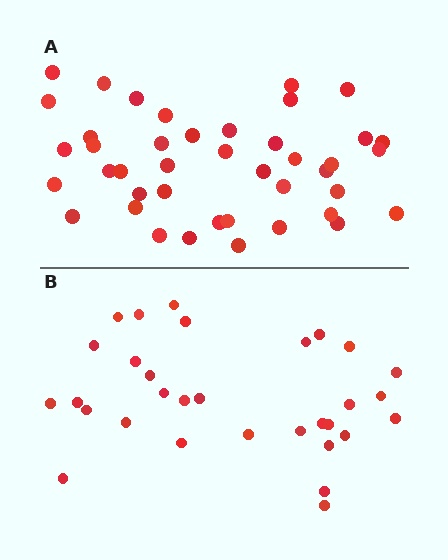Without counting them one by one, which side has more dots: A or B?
Region A (the top region) has more dots.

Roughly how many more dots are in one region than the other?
Region A has roughly 12 or so more dots than region B.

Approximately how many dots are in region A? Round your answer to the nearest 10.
About 40 dots. (The exact count is 42, which rounds to 40.)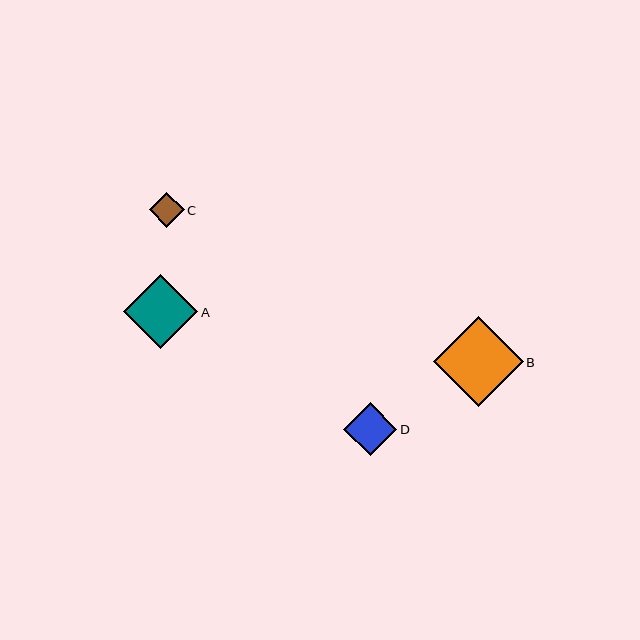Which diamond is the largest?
Diamond B is the largest with a size of approximately 90 pixels.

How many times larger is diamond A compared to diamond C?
Diamond A is approximately 2.1 times the size of diamond C.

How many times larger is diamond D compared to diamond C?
Diamond D is approximately 1.5 times the size of diamond C.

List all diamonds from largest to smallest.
From largest to smallest: B, A, D, C.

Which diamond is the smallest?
Diamond C is the smallest with a size of approximately 35 pixels.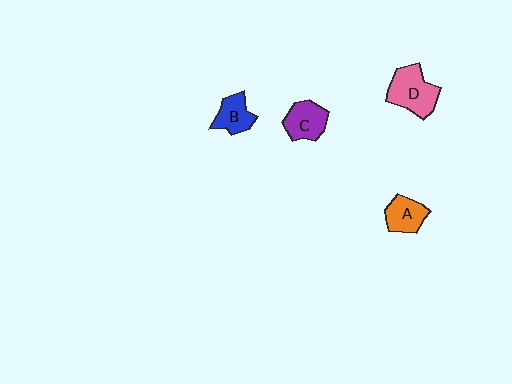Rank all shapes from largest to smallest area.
From largest to smallest: D (pink), C (purple), A (orange), B (blue).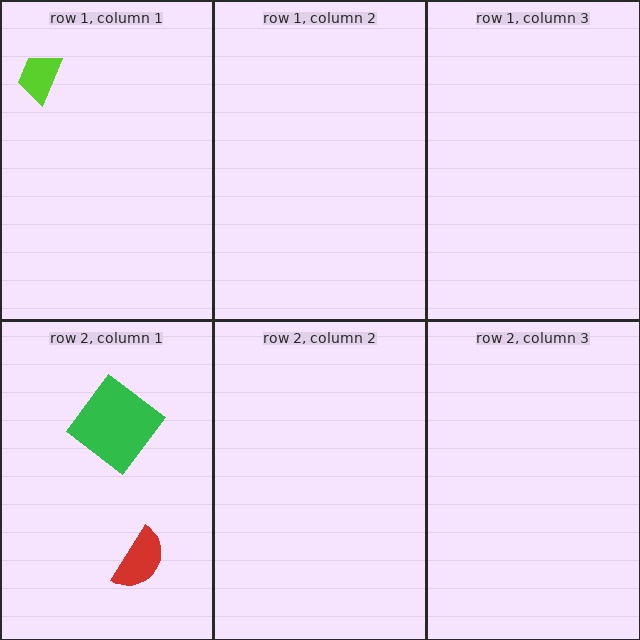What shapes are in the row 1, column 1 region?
The lime trapezoid.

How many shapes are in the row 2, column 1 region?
2.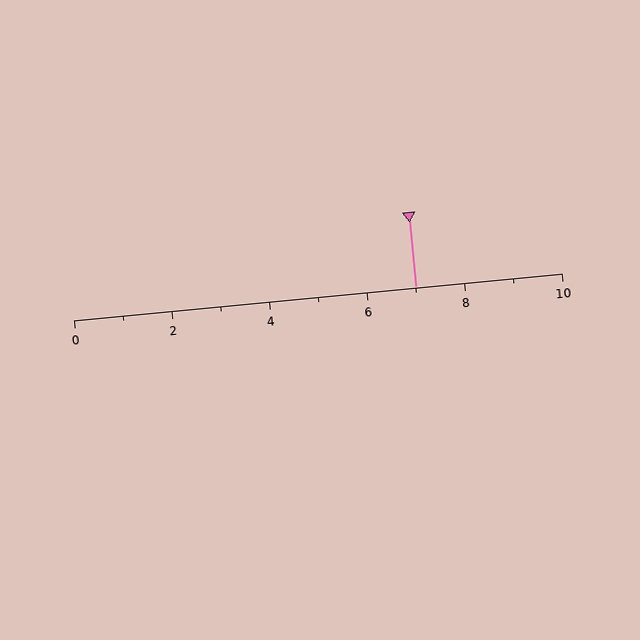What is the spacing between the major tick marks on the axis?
The major ticks are spaced 2 apart.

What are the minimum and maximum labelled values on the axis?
The axis runs from 0 to 10.